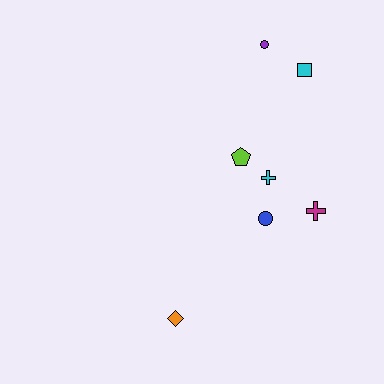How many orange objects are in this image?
There is 1 orange object.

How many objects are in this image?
There are 7 objects.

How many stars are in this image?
There are no stars.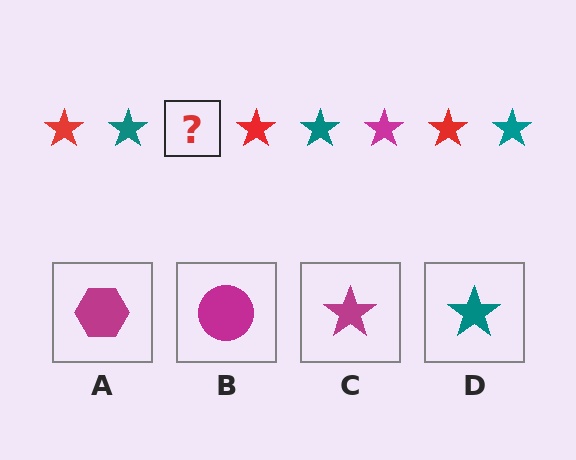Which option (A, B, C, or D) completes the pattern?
C.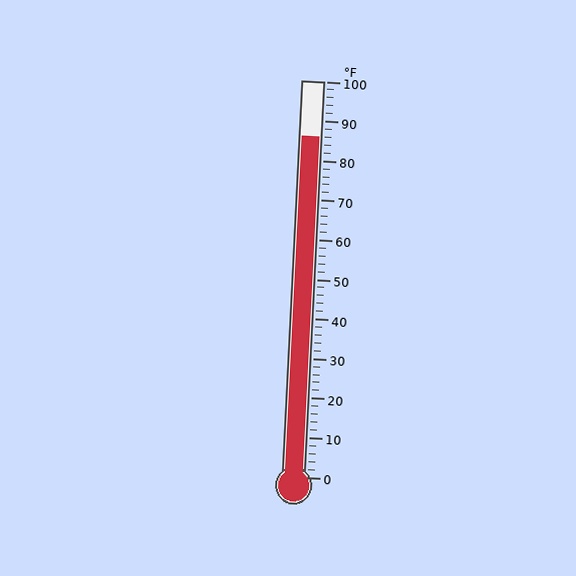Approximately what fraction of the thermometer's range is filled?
The thermometer is filled to approximately 85% of its range.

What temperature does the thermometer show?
The thermometer shows approximately 86°F.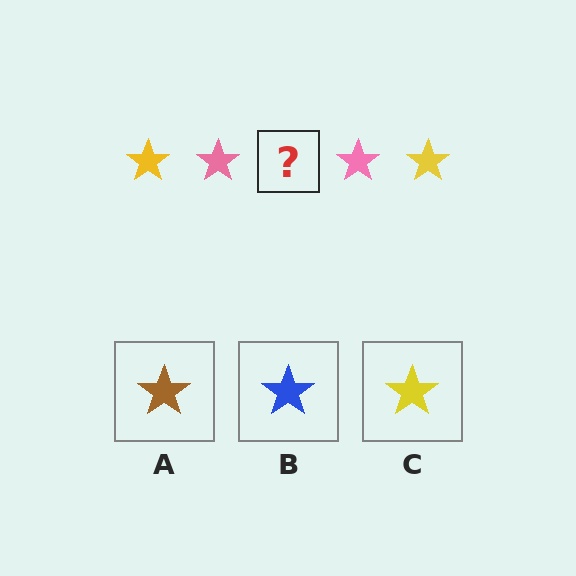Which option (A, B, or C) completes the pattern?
C.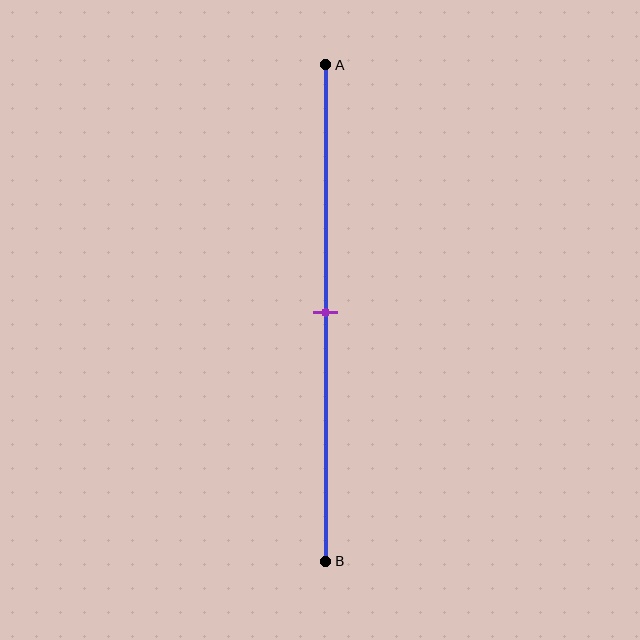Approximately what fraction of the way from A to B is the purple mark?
The purple mark is approximately 50% of the way from A to B.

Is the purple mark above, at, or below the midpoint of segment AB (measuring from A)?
The purple mark is approximately at the midpoint of segment AB.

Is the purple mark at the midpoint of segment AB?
Yes, the mark is approximately at the midpoint.